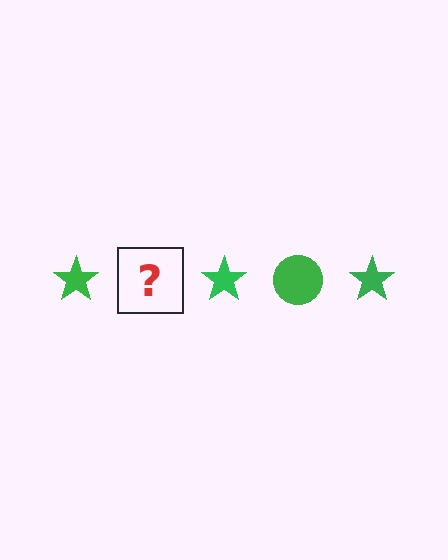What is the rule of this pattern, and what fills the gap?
The rule is that the pattern cycles through star, circle shapes in green. The gap should be filled with a green circle.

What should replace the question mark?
The question mark should be replaced with a green circle.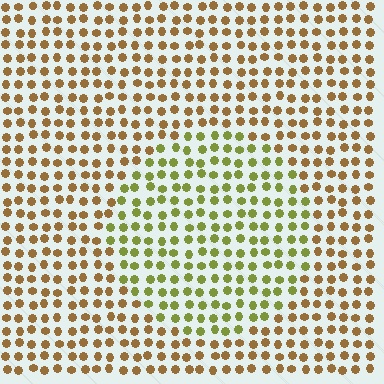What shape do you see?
I see a circle.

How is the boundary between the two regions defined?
The boundary is defined purely by a slight shift in hue (about 42 degrees). Spacing, size, and orientation are identical on both sides.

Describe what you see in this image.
The image is filled with small brown elements in a uniform arrangement. A circle-shaped region is visible where the elements are tinted to a slightly different hue, forming a subtle color boundary.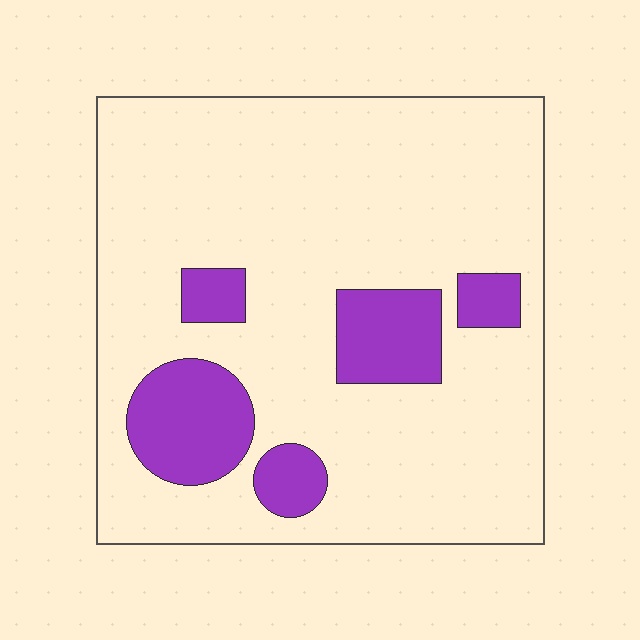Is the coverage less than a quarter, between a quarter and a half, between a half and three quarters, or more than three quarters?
Less than a quarter.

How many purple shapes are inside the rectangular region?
5.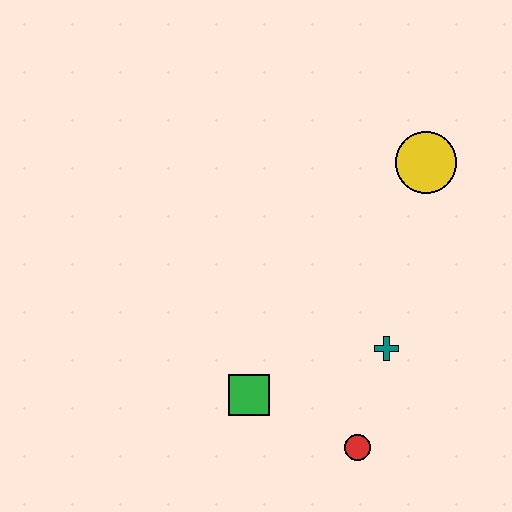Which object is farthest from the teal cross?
The yellow circle is farthest from the teal cross.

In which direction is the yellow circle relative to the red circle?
The yellow circle is above the red circle.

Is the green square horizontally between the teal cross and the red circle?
No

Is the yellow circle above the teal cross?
Yes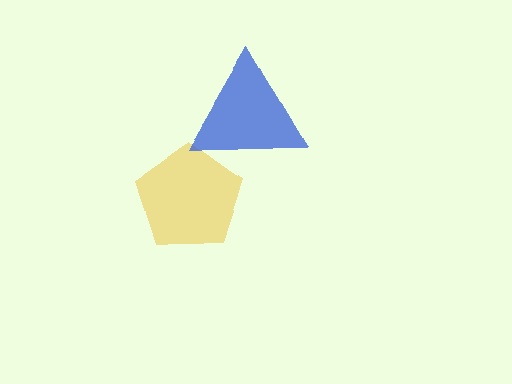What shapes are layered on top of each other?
The layered shapes are: a yellow pentagon, a blue triangle.